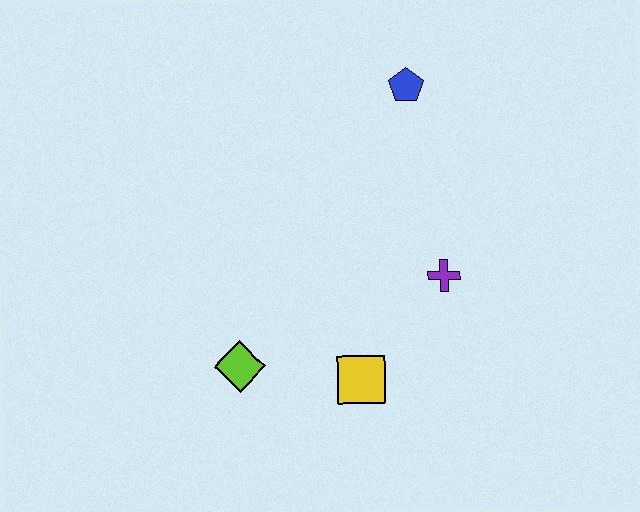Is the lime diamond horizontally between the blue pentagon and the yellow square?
No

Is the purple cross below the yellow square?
No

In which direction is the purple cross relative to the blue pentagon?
The purple cross is below the blue pentagon.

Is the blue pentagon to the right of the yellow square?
Yes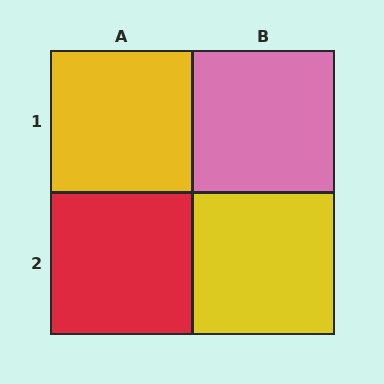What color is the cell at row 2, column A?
Red.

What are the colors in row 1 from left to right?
Yellow, pink.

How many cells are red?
1 cell is red.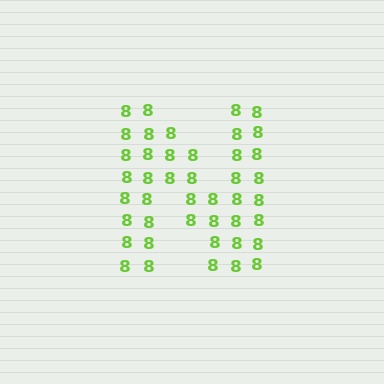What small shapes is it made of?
It is made of small digit 8's.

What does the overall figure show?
The overall figure shows the letter N.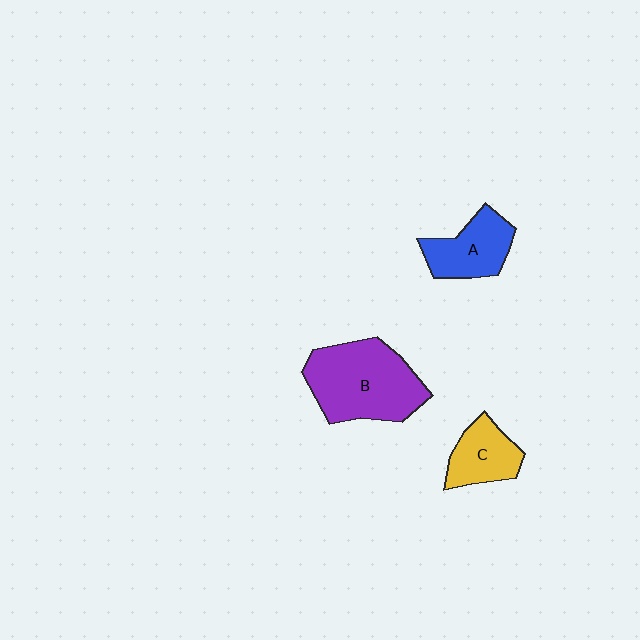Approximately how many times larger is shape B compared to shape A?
Approximately 1.8 times.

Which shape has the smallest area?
Shape C (yellow).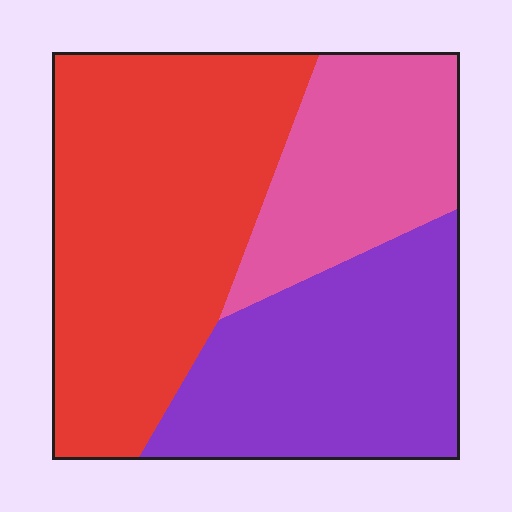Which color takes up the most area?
Red, at roughly 45%.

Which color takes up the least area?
Pink, at roughly 25%.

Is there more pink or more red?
Red.